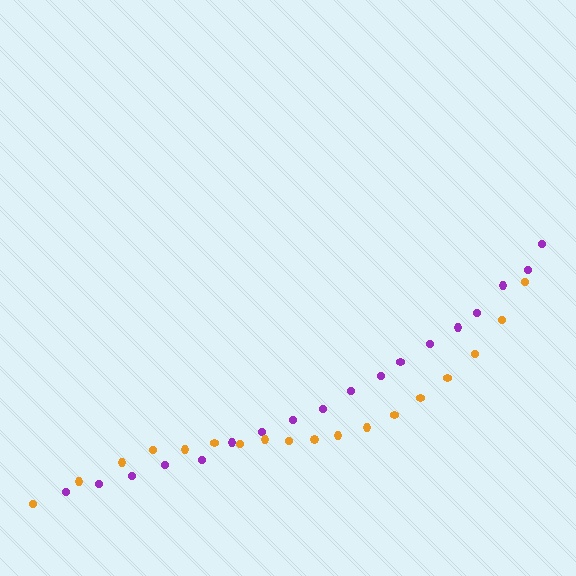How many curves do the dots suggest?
There are 2 distinct paths.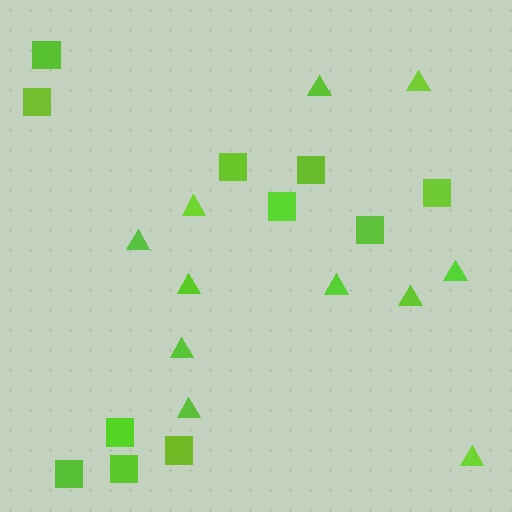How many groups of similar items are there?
There are 2 groups: one group of triangles (11) and one group of squares (11).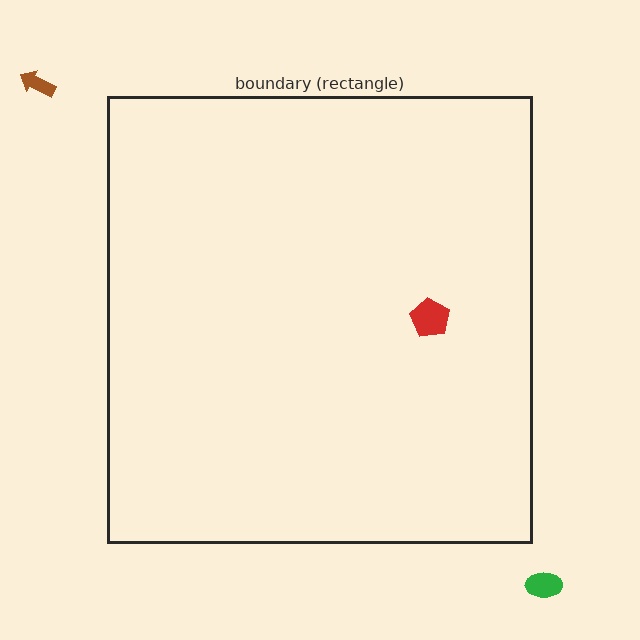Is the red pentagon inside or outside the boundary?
Inside.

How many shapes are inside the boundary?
1 inside, 2 outside.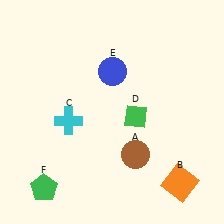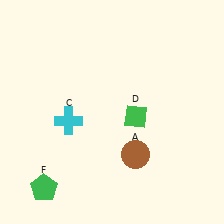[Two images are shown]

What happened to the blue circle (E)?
The blue circle (E) was removed in Image 2. It was in the top-right area of Image 1.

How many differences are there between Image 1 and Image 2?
There are 2 differences between the two images.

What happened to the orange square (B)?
The orange square (B) was removed in Image 2. It was in the bottom-right area of Image 1.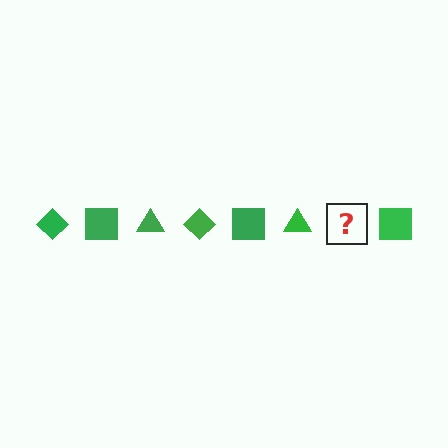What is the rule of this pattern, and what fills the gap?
The rule is that the pattern cycles through diamond, square, triangle shapes in green. The gap should be filled with a green diamond.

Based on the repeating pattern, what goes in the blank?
The blank should be a green diamond.